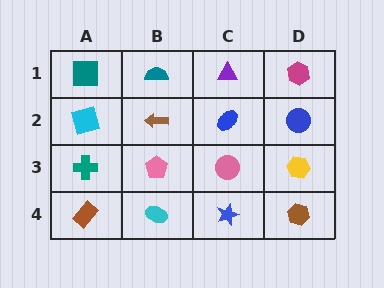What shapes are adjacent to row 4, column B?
A pink pentagon (row 3, column B), a brown rectangle (row 4, column A), a blue star (row 4, column C).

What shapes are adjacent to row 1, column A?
A cyan square (row 2, column A), a teal semicircle (row 1, column B).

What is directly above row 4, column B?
A pink pentagon.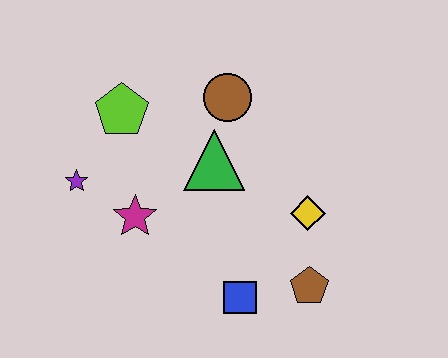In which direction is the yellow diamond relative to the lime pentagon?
The yellow diamond is to the right of the lime pentagon.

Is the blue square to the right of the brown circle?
Yes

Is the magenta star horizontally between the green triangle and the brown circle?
No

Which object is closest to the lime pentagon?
The purple star is closest to the lime pentagon.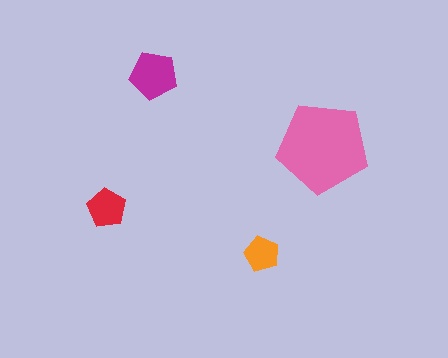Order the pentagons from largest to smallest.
the pink one, the magenta one, the red one, the orange one.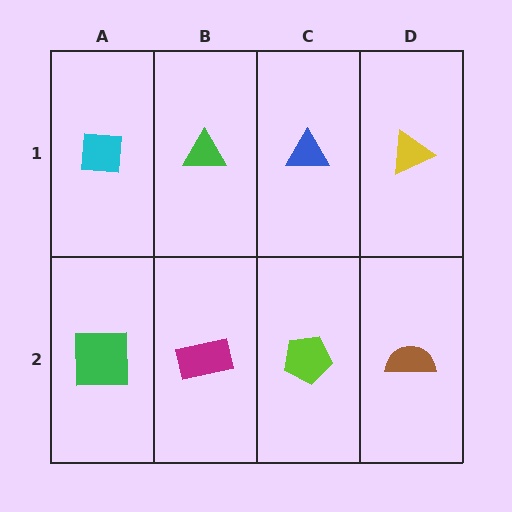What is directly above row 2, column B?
A green triangle.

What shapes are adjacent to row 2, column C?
A blue triangle (row 1, column C), a magenta rectangle (row 2, column B), a brown semicircle (row 2, column D).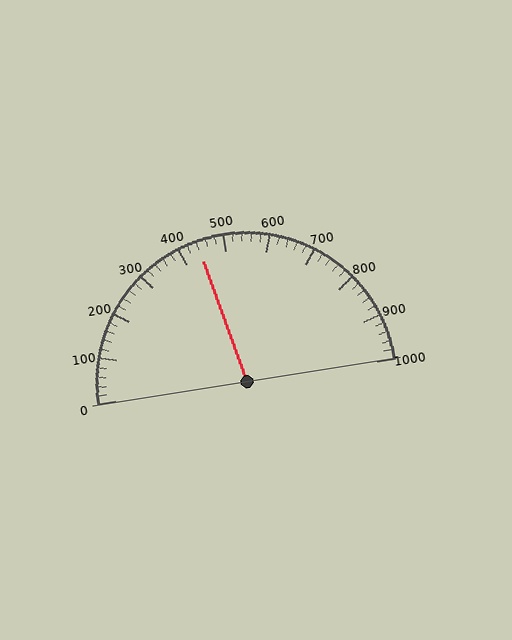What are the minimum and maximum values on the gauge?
The gauge ranges from 0 to 1000.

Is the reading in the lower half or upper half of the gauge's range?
The reading is in the lower half of the range (0 to 1000).